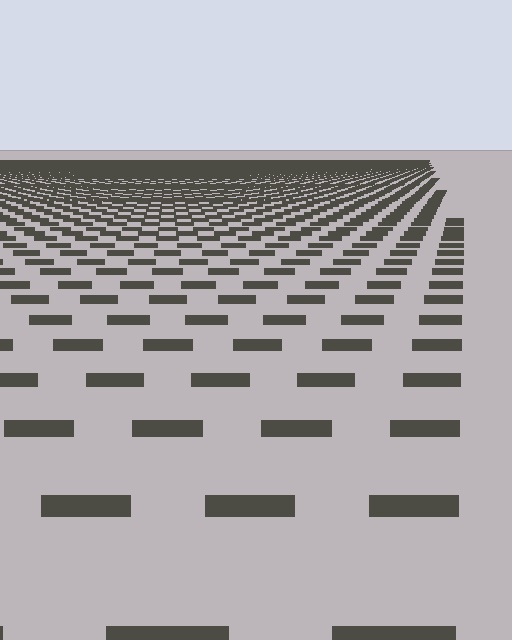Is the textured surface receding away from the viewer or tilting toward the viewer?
The surface is receding away from the viewer. Texture elements get smaller and denser toward the top.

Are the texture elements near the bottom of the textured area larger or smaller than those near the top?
Larger. Near the bottom, elements are closer to the viewer and appear at a bigger on-screen size.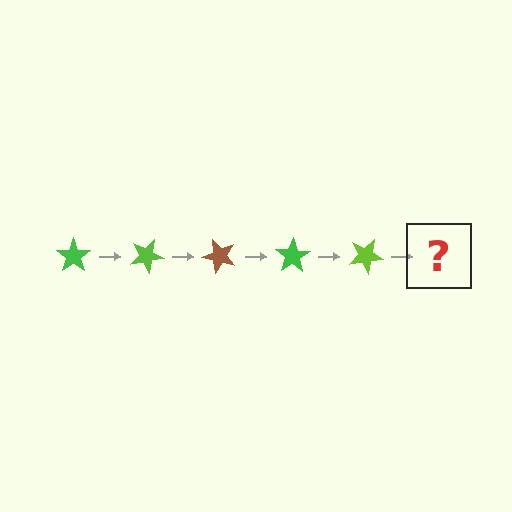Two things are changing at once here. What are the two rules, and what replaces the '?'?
The two rules are that it rotates 25 degrees each step and the color cycles through green, lime, and brown. The '?' should be a brown star, rotated 125 degrees from the start.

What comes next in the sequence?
The next element should be a brown star, rotated 125 degrees from the start.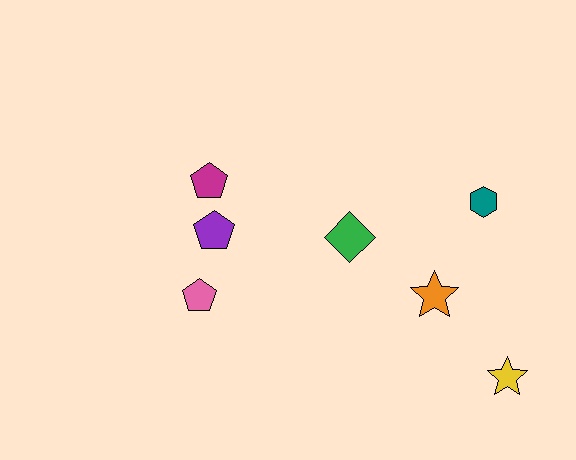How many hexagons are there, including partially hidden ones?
There is 1 hexagon.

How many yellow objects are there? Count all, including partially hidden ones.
There is 1 yellow object.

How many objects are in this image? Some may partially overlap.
There are 7 objects.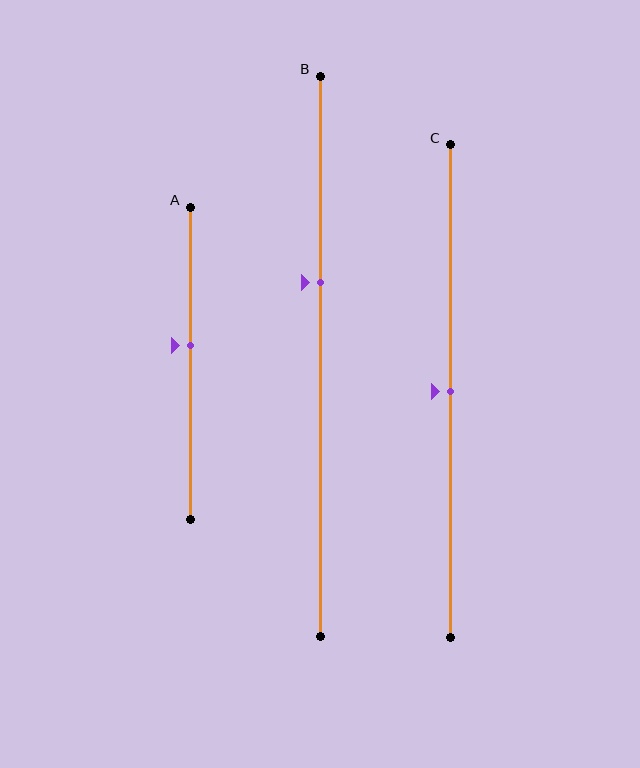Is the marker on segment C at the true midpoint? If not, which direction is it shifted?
Yes, the marker on segment C is at the true midpoint.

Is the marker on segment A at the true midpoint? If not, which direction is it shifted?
No, the marker on segment A is shifted upward by about 6% of the segment length.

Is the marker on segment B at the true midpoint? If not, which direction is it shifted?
No, the marker on segment B is shifted upward by about 13% of the segment length.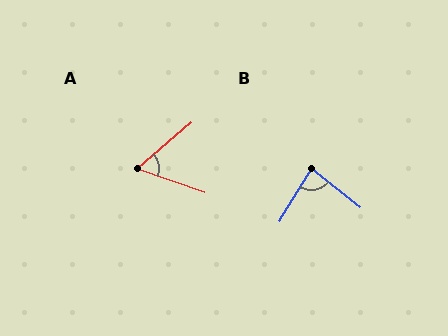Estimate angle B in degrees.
Approximately 83 degrees.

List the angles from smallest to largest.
A (59°), B (83°).